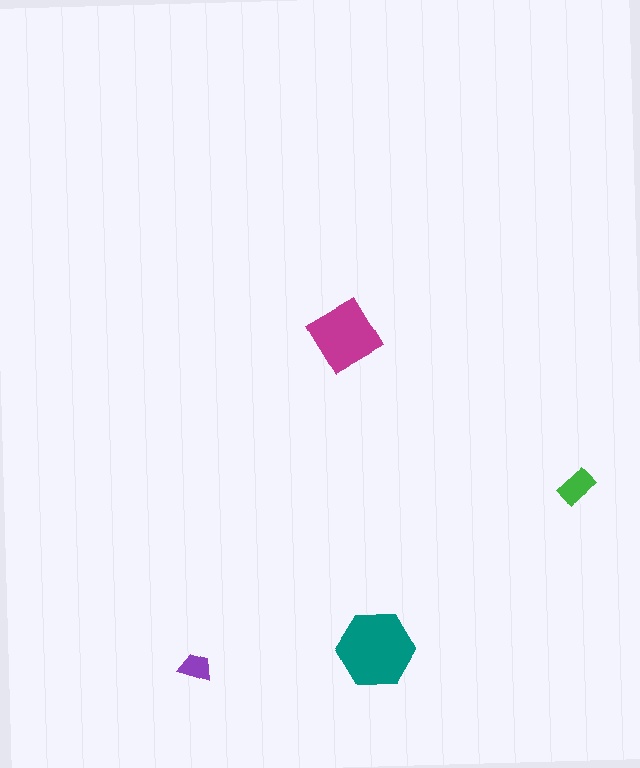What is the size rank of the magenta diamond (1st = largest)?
2nd.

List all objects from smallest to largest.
The purple trapezoid, the green rectangle, the magenta diamond, the teal hexagon.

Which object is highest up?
The magenta diamond is topmost.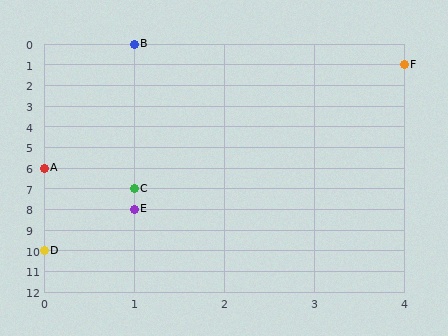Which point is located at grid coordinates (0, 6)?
Point A is at (0, 6).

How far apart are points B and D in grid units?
Points B and D are 1 column and 10 rows apart (about 10.0 grid units diagonally).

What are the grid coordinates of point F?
Point F is at grid coordinates (4, 1).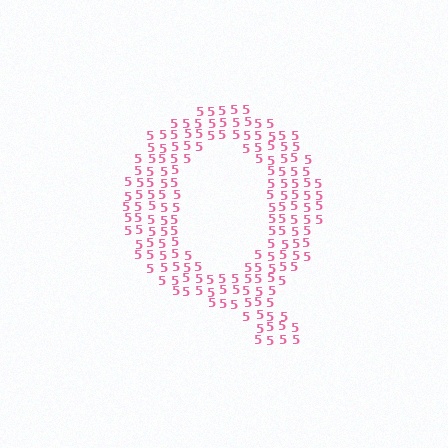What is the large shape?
The large shape is the letter Q.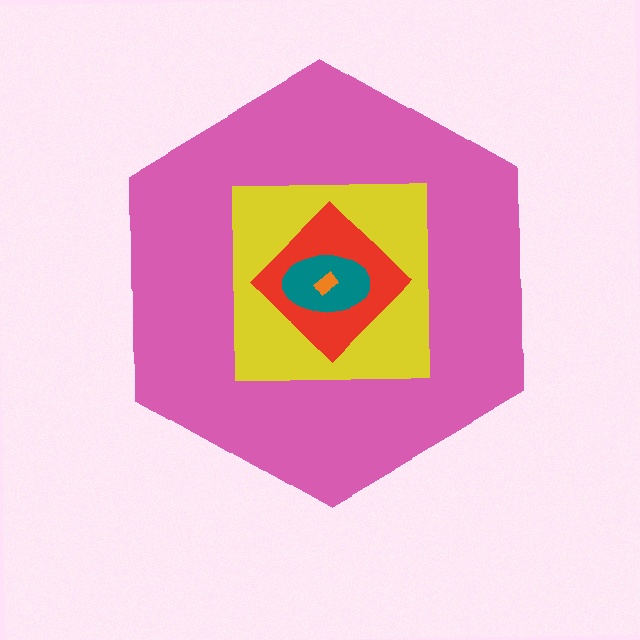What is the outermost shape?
The pink hexagon.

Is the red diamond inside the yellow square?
Yes.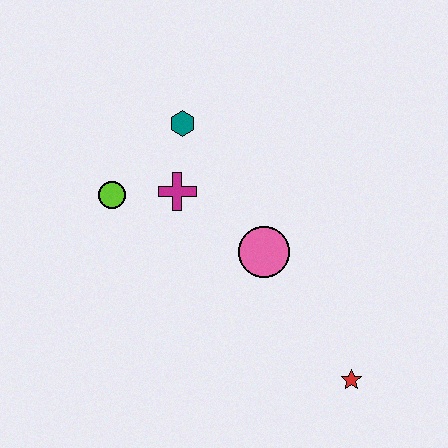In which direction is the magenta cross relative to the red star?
The magenta cross is above the red star.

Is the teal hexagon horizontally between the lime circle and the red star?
Yes